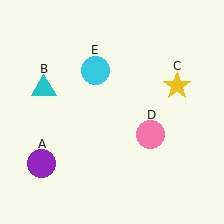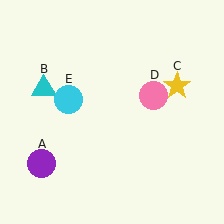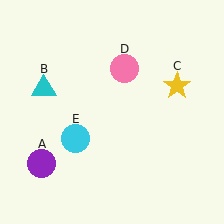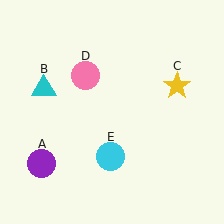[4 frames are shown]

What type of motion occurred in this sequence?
The pink circle (object D), cyan circle (object E) rotated counterclockwise around the center of the scene.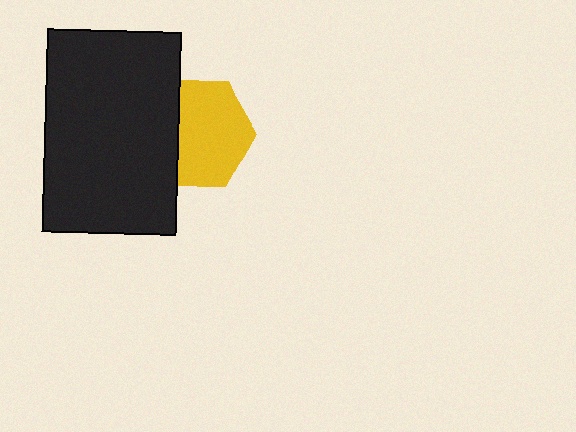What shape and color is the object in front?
The object in front is a black rectangle.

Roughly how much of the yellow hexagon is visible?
Most of it is visible (roughly 68%).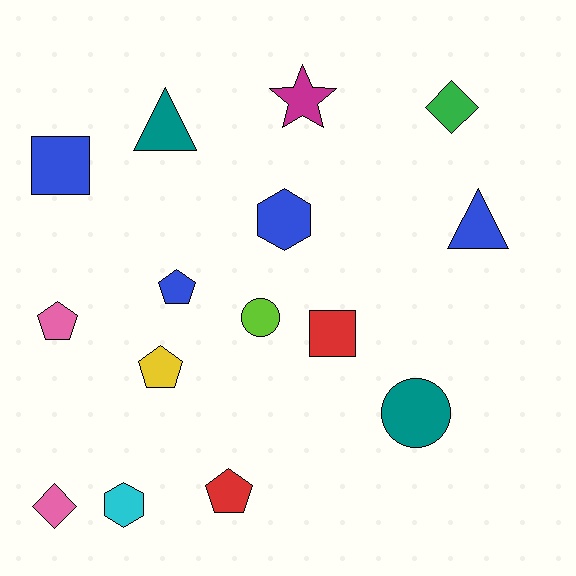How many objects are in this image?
There are 15 objects.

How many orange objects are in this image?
There are no orange objects.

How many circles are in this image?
There are 2 circles.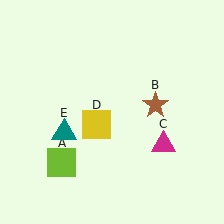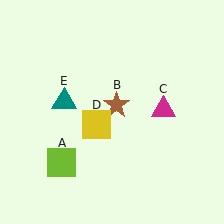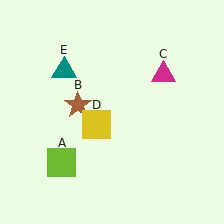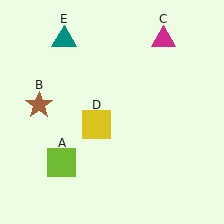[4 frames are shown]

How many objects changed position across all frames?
3 objects changed position: brown star (object B), magenta triangle (object C), teal triangle (object E).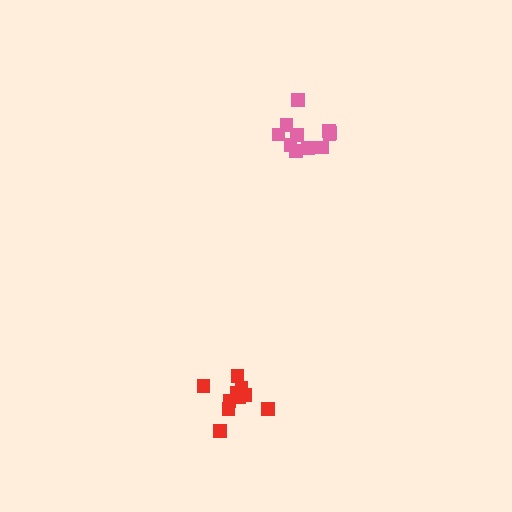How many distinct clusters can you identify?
There are 2 distinct clusters.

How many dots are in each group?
Group 1: 10 dots, Group 2: 11 dots (21 total).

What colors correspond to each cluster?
The clusters are colored: red, pink.